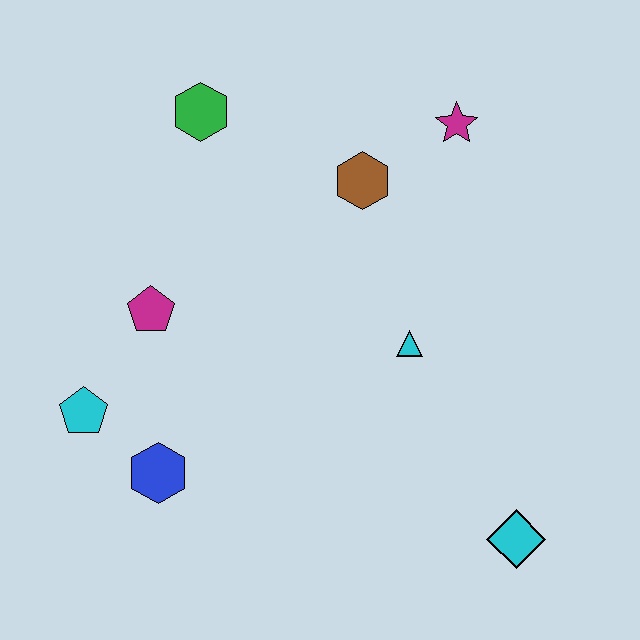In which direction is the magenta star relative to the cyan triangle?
The magenta star is above the cyan triangle.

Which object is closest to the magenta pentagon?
The cyan pentagon is closest to the magenta pentagon.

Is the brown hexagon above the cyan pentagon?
Yes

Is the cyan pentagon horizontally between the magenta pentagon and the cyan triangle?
No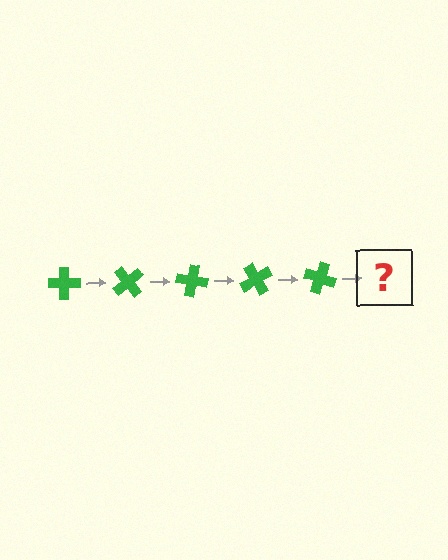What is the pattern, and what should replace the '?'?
The pattern is that the cross rotates 50 degrees each step. The '?' should be a green cross rotated 250 degrees.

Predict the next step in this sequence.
The next step is a green cross rotated 250 degrees.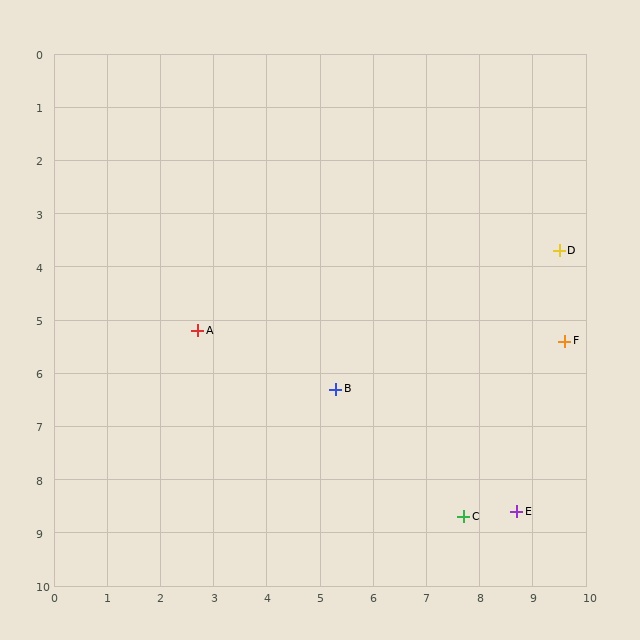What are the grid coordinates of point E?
Point E is at approximately (8.7, 8.6).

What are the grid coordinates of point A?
Point A is at approximately (2.7, 5.2).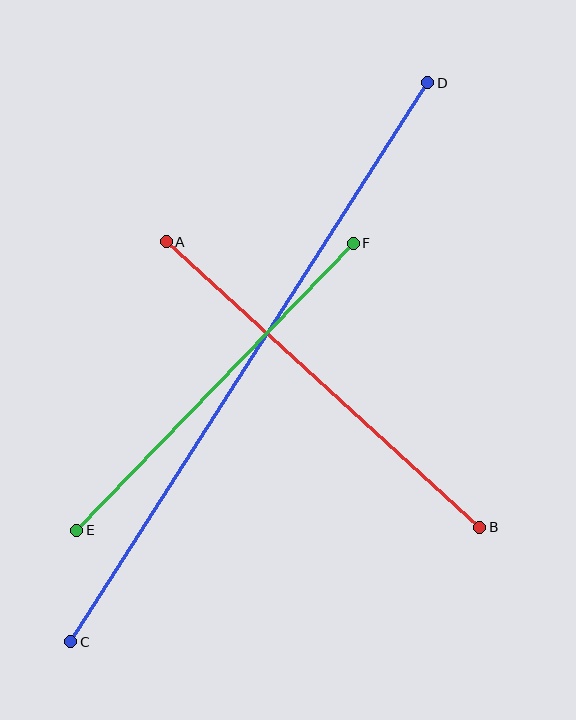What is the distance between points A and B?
The distance is approximately 424 pixels.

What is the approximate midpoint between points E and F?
The midpoint is at approximately (215, 387) pixels.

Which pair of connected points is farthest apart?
Points C and D are farthest apart.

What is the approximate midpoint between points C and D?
The midpoint is at approximately (249, 362) pixels.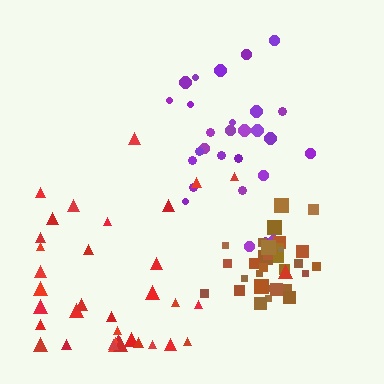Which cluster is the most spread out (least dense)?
Red.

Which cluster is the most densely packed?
Brown.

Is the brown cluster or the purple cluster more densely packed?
Brown.